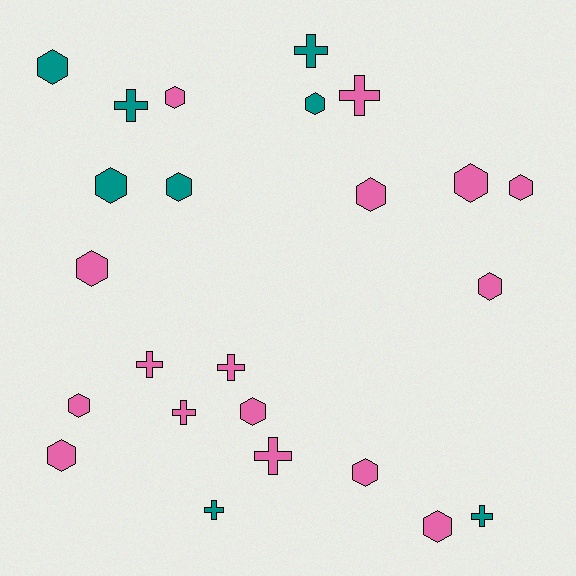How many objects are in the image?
There are 24 objects.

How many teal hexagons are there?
There are 4 teal hexagons.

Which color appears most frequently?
Pink, with 16 objects.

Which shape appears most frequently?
Hexagon, with 15 objects.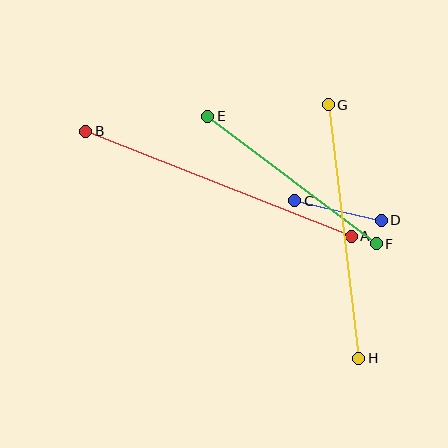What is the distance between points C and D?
The distance is approximately 89 pixels.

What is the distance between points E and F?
The distance is approximately 212 pixels.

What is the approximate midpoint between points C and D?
The midpoint is at approximately (338, 211) pixels.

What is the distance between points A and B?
The distance is approximately 286 pixels.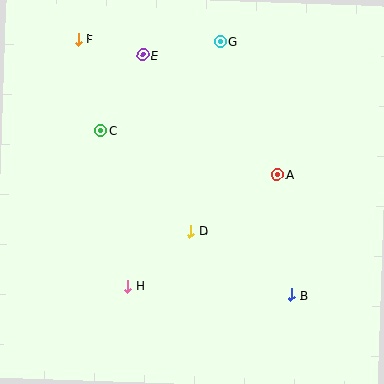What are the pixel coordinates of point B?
Point B is at (292, 295).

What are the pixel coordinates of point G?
Point G is at (220, 42).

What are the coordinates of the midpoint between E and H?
The midpoint between E and H is at (135, 171).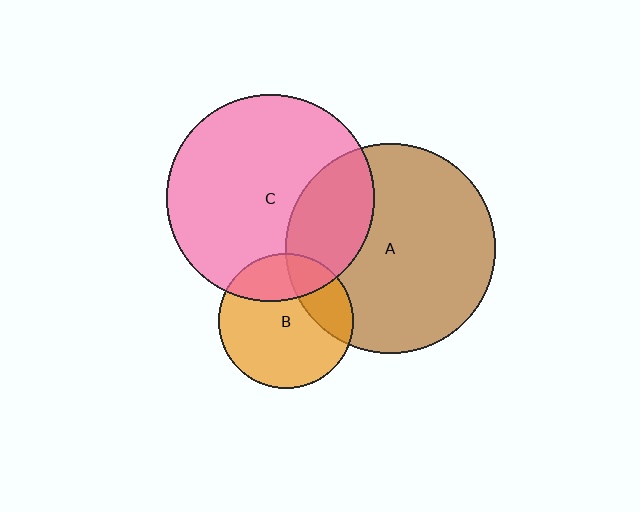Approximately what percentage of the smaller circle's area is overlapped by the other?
Approximately 25%.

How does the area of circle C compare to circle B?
Approximately 2.3 times.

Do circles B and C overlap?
Yes.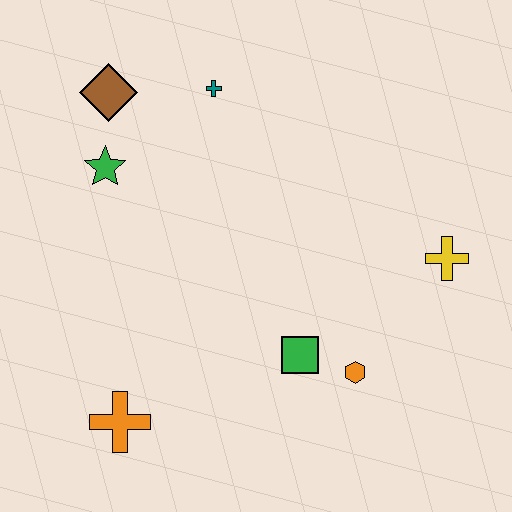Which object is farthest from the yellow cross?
The brown diamond is farthest from the yellow cross.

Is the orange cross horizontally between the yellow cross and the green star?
Yes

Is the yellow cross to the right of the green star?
Yes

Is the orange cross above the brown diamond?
No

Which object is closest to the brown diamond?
The green star is closest to the brown diamond.